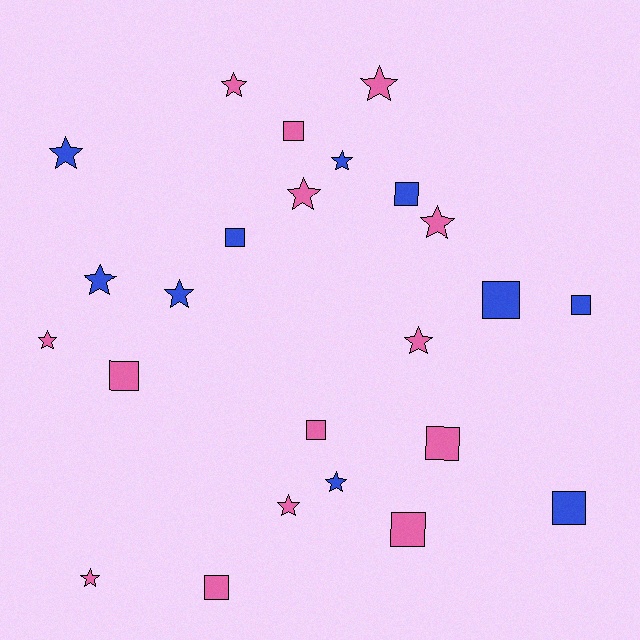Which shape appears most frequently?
Star, with 13 objects.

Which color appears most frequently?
Pink, with 14 objects.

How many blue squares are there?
There are 5 blue squares.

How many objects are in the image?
There are 24 objects.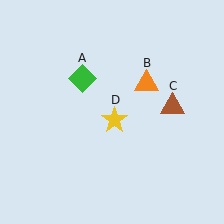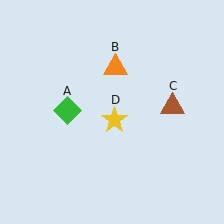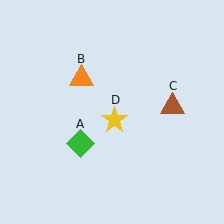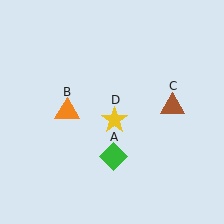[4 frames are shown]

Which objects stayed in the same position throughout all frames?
Brown triangle (object C) and yellow star (object D) remained stationary.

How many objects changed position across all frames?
2 objects changed position: green diamond (object A), orange triangle (object B).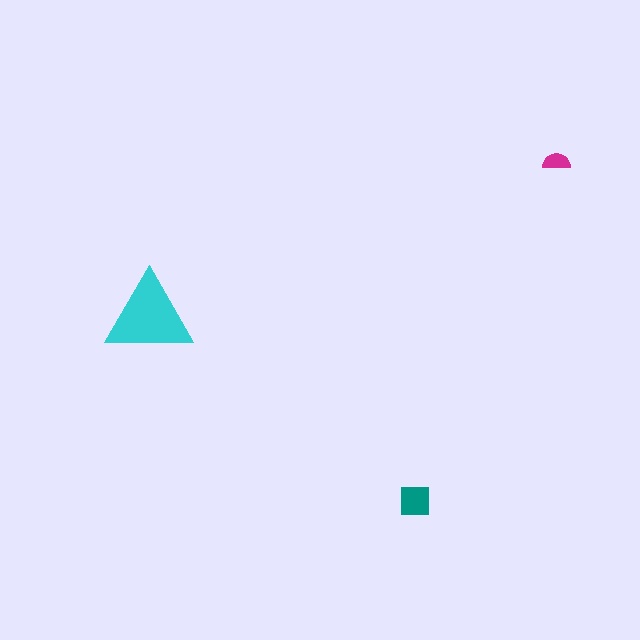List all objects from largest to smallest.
The cyan triangle, the teal square, the magenta semicircle.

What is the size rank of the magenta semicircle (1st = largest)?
3rd.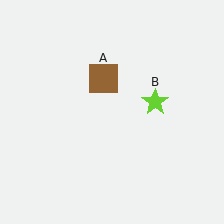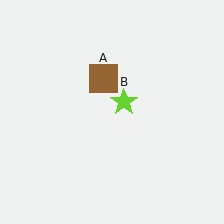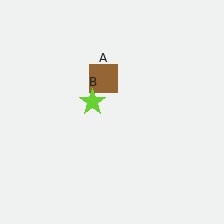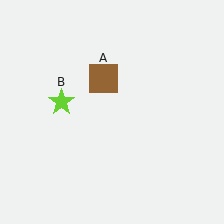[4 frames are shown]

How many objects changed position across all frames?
1 object changed position: lime star (object B).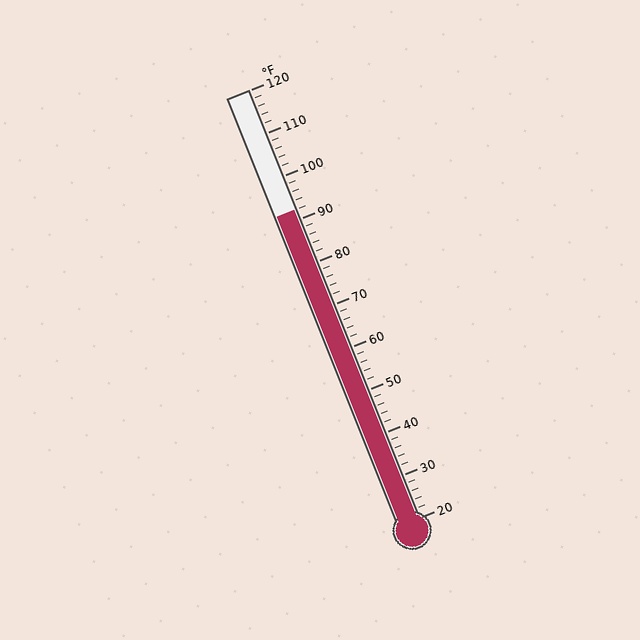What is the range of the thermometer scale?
The thermometer scale ranges from 20°F to 120°F.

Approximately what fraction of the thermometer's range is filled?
The thermometer is filled to approximately 70% of its range.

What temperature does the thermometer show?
The thermometer shows approximately 92°F.